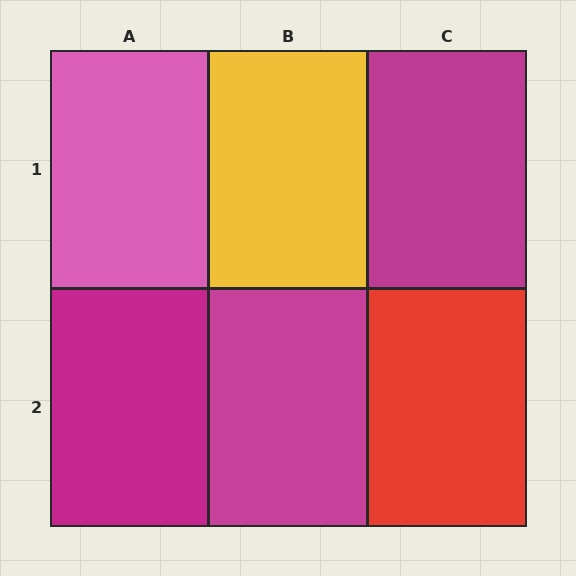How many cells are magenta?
3 cells are magenta.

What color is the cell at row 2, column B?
Magenta.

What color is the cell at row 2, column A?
Magenta.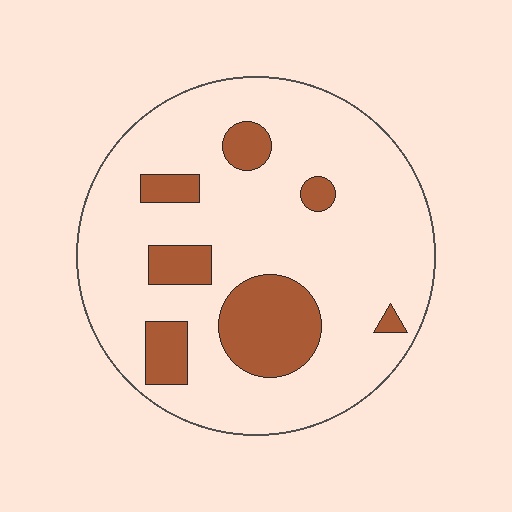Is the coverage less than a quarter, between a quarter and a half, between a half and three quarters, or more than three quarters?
Less than a quarter.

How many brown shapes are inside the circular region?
7.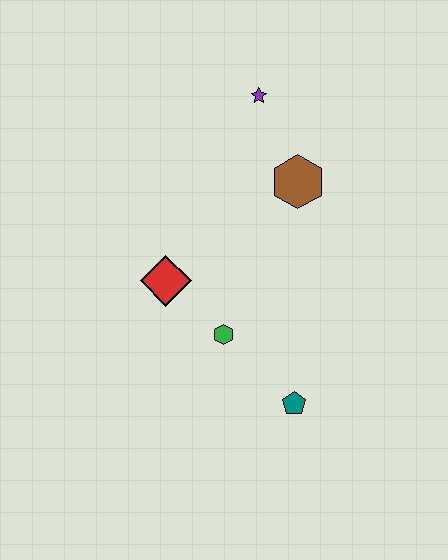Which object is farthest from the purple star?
The teal pentagon is farthest from the purple star.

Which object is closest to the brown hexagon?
The purple star is closest to the brown hexagon.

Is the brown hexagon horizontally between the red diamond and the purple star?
No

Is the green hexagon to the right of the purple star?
No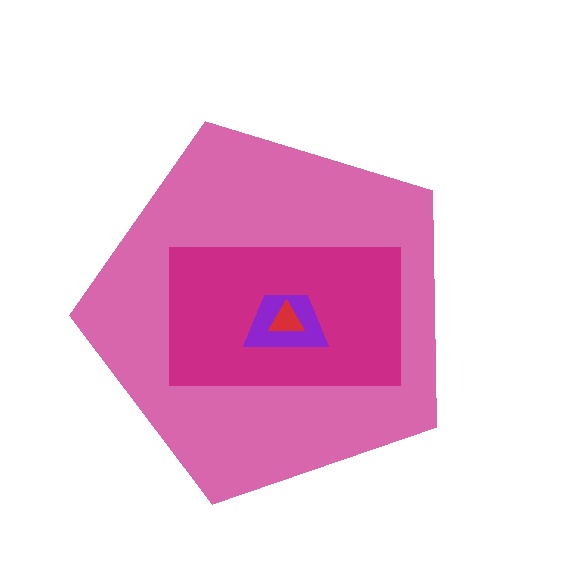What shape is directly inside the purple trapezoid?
The red triangle.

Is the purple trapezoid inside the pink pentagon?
Yes.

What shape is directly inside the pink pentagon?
The magenta rectangle.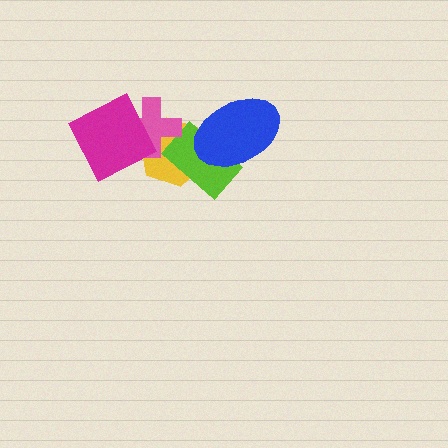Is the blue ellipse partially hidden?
No, no other shape covers it.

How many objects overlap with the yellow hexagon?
4 objects overlap with the yellow hexagon.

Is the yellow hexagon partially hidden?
Yes, it is partially covered by another shape.